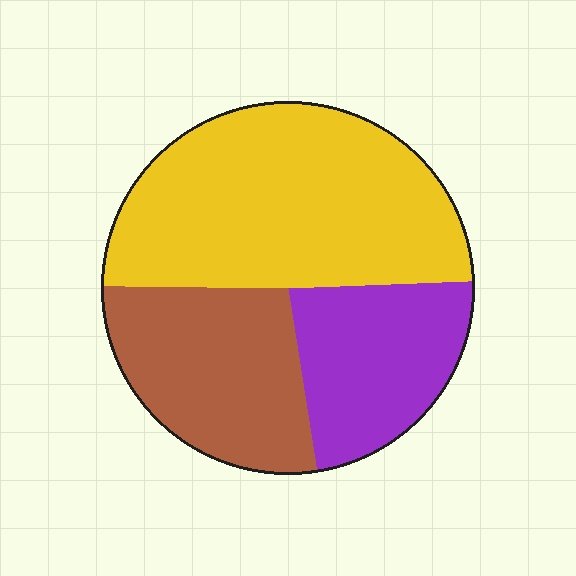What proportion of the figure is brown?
Brown covers about 30% of the figure.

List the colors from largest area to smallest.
From largest to smallest: yellow, brown, purple.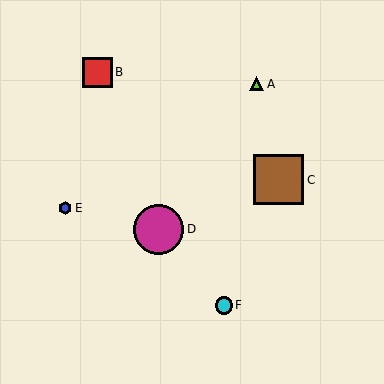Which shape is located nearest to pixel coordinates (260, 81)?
The lime triangle (labeled A) at (257, 84) is nearest to that location.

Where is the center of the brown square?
The center of the brown square is at (279, 180).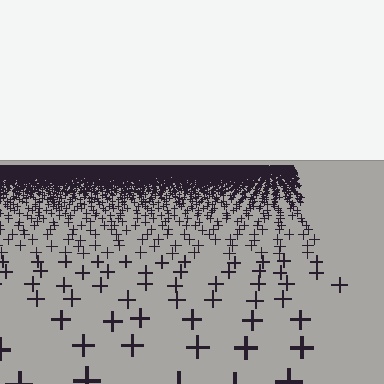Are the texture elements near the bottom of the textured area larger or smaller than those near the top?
Larger. Near the bottom, elements are closer to the viewer and appear at a bigger on-screen size.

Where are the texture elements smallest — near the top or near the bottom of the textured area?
Near the top.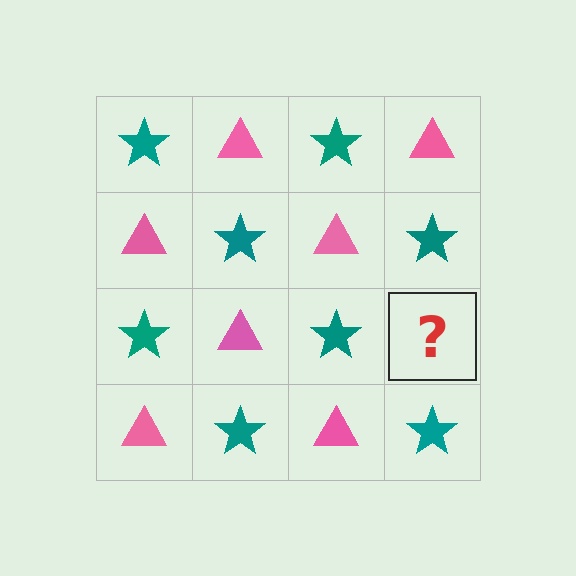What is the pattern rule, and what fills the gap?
The rule is that it alternates teal star and pink triangle in a checkerboard pattern. The gap should be filled with a pink triangle.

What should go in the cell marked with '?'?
The missing cell should contain a pink triangle.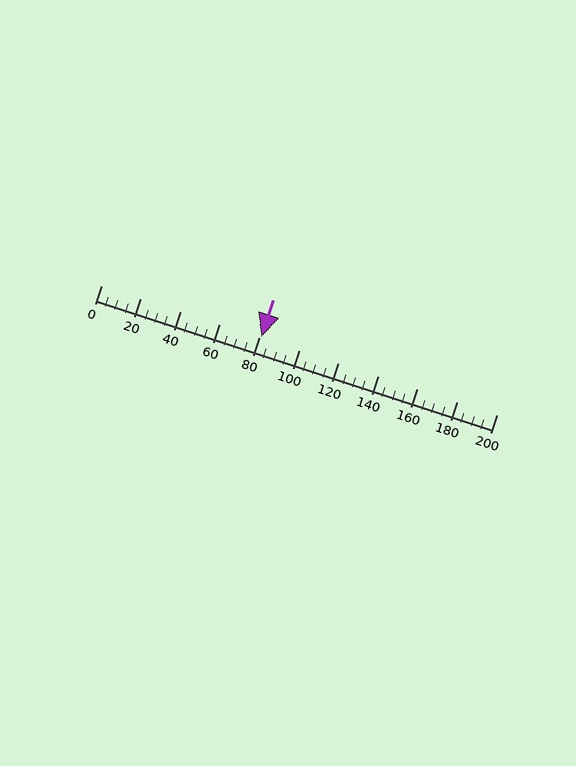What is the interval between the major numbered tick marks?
The major tick marks are spaced 20 units apart.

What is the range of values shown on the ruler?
The ruler shows values from 0 to 200.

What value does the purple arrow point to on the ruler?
The purple arrow points to approximately 81.